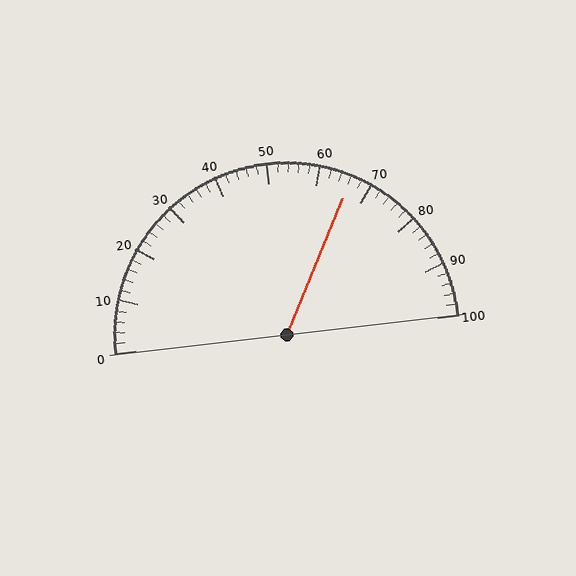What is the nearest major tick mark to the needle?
The nearest major tick mark is 70.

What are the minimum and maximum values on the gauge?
The gauge ranges from 0 to 100.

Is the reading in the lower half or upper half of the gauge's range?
The reading is in the upper half of the range (0 to 100).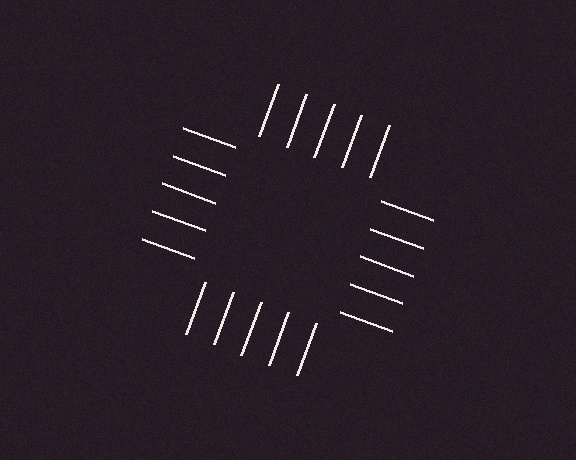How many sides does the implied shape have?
4 sides — the line-ends trace a square.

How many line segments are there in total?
20 — 5 along each of the 4 edges.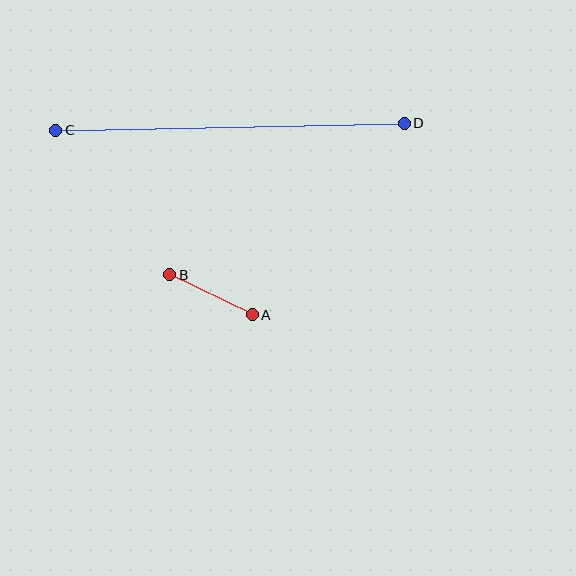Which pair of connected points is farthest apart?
Points C and D are farthest apart.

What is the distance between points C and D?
The distance is approximately 348 pixels.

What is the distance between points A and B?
The distance is approximately 92 pixels.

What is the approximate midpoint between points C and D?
The midpoint is at approximately (230, 127) pixels.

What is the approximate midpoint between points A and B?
The midpoint is at approximately (211, 295) pixels.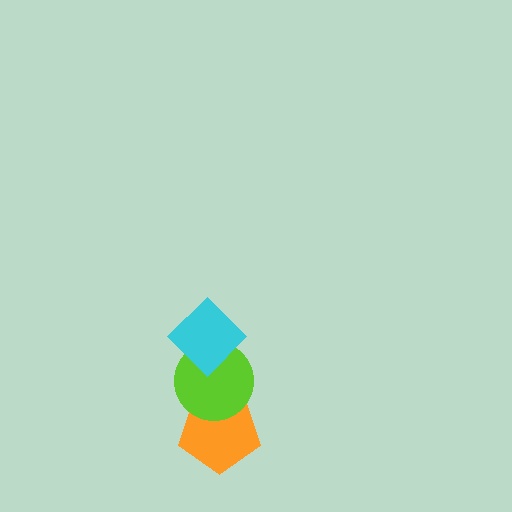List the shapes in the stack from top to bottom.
From top to bottom: the cyan diamond, the lime circle, the orange pentagon.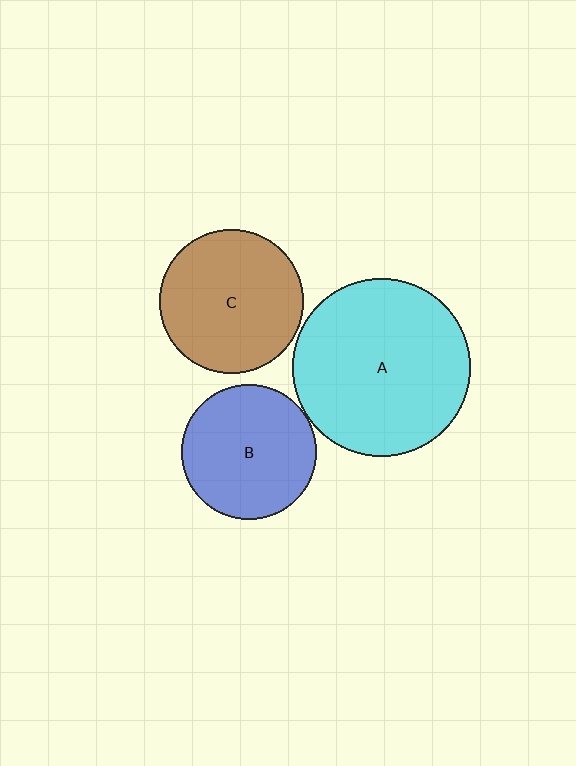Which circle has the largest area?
Circle A (cyan).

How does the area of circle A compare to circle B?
Approximately 1.7 times.